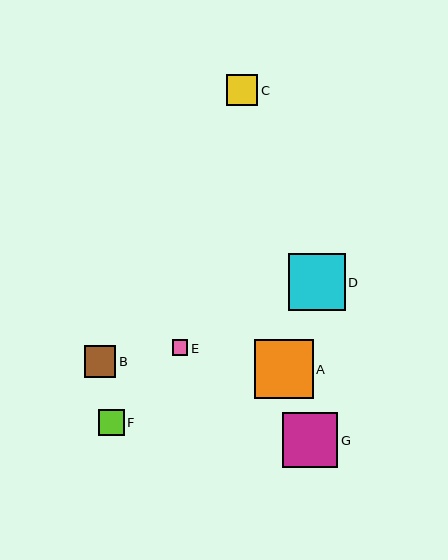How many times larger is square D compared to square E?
Square D is approximately 3.7 times the size of square E.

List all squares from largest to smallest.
From largest to smallest: A, D, G, B, C, F, E.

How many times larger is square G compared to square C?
Square G is approximately 1.8 times the size of square C.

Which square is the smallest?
Square E is the smallest with a size of approximately 15 pixels.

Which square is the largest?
Square A is the largest with a size of approximately 59 pixels.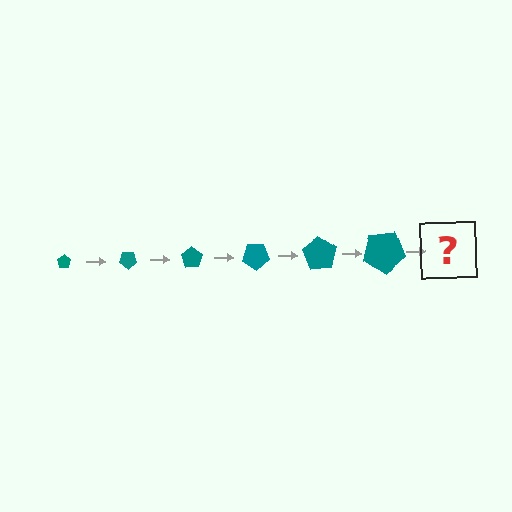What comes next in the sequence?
The next element should be a pentagon, larger than the previous one and rotated 210 degrees from the start.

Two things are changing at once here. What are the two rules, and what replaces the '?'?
The two rules are that the pentagon grows larger each step and it rotates 35 degrees each step. The '?' should be a pentagon, larger than the previous one and rotated 210 degrees from the start.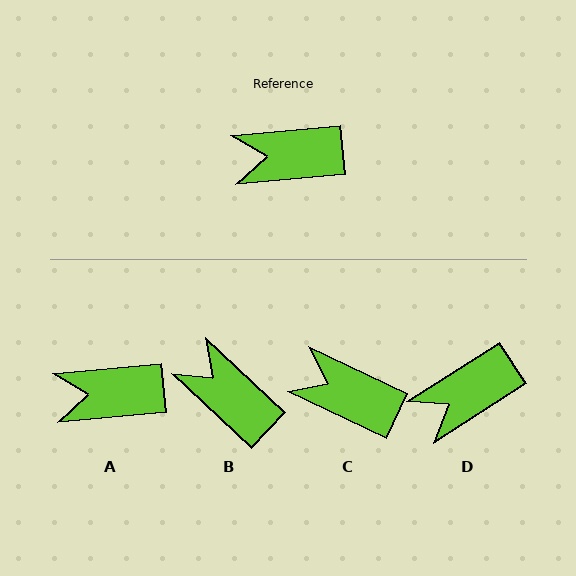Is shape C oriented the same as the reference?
No, it is off by about 31 degrees.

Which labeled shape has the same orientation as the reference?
A.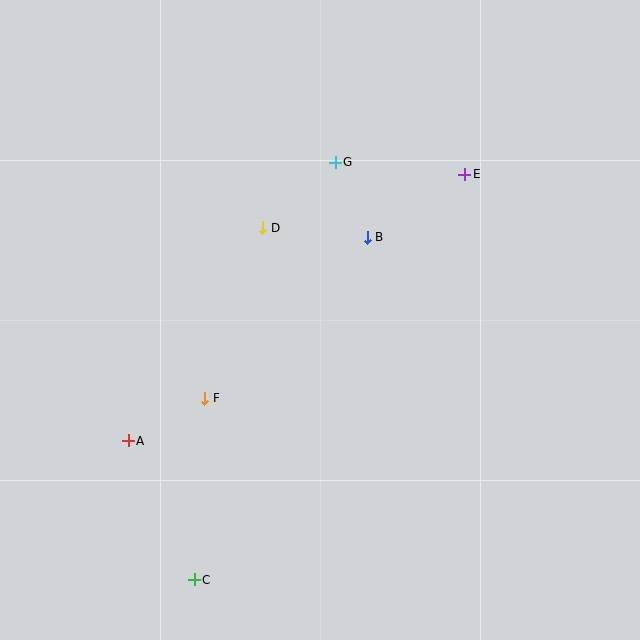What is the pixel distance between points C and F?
The distance between C and F is 182 pixels.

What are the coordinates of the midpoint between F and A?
The midpoint between F and A is at (167, 420).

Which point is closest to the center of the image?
Point B at (367, 237) is closest to the center.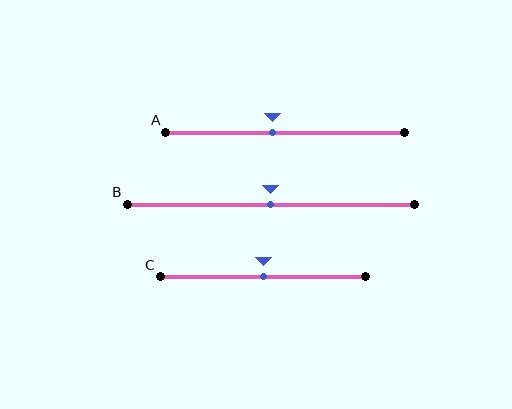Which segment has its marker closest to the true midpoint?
Segment B has its marker closest to the true midpoint.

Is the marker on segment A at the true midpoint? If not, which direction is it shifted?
No, the marker on segment A is shifted to the left by about 5% of the segment length.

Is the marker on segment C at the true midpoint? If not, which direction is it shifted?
Yes, the marker on segment C is at the true midpoint.